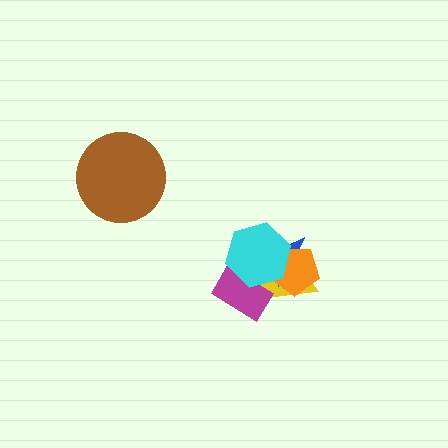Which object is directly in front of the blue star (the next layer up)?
The orange pentagon is directly in front of the blue star.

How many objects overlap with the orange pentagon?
3 objects overlap with the orange pentagon.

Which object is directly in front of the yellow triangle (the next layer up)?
The blue star is directly in front of the yellow triangle.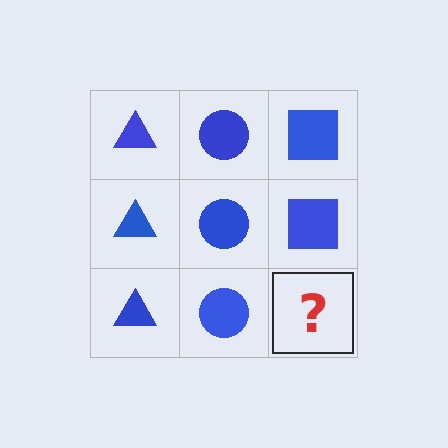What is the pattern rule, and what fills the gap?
The rule is that each column has a consistent shape. The gap should be filled with a blue square.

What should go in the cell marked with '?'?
The missing cell should contain a blue square.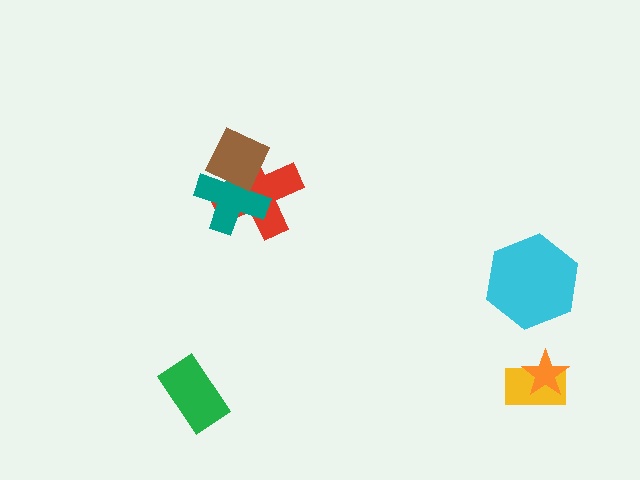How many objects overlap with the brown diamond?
2 objects overlap with the brown diamond.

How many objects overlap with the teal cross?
2 objects overlap with the teal cross.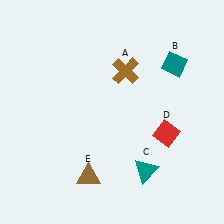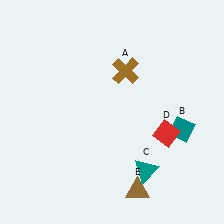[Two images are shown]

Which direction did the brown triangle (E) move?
The brown triangle (E) moved right.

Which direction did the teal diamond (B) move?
The teal diamond (B) moved down.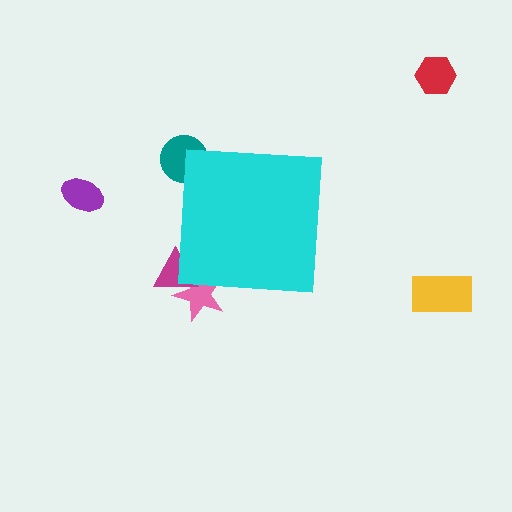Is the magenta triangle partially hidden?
Yes, the magenta triangle is partially hidden behind the cyan square.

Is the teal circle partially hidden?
Yes, the teal circle is partially hidden behind the cyan square.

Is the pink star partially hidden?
Yes, the pink star is partially hidden behind the cyan square.